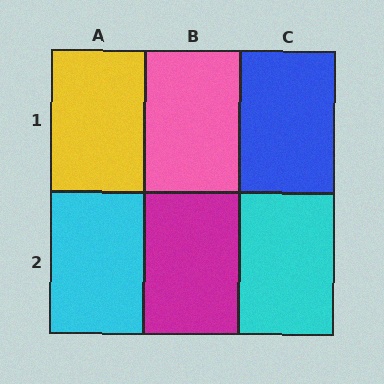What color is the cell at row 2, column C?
Cyan.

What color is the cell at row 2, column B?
Magenta.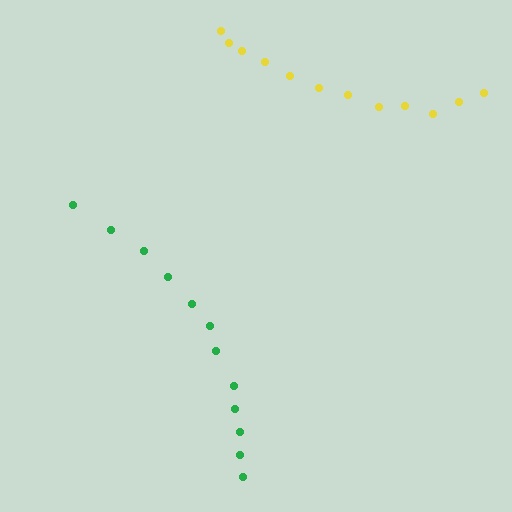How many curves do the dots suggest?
There are 2 distinct paths.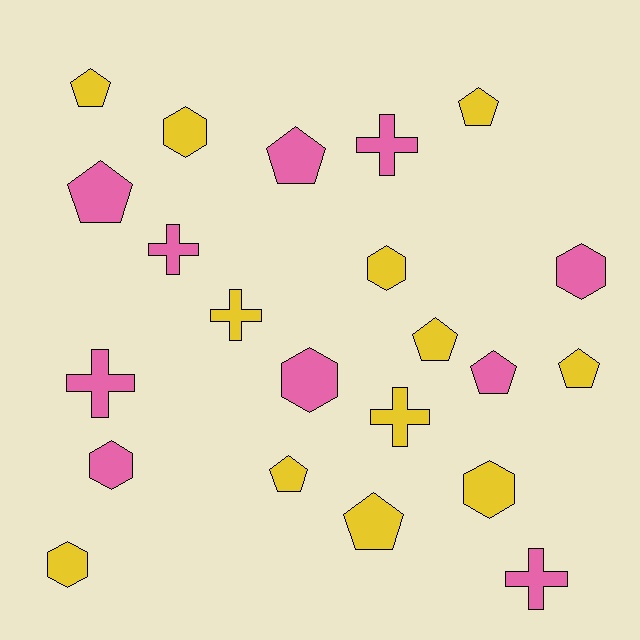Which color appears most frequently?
Yellow, with 12 objects.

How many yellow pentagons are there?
There are 6 yellow pentagons.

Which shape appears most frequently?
Pentagon, with 9 objects.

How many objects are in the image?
There are 22 objects.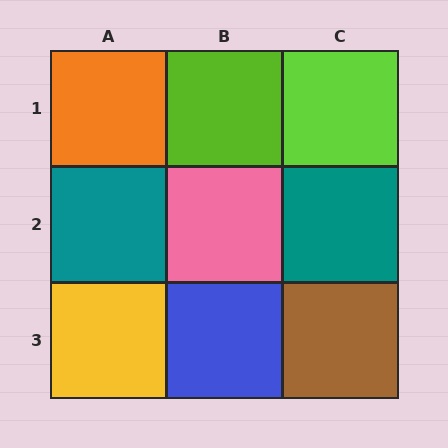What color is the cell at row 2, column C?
Teal.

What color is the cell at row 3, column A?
Yellow.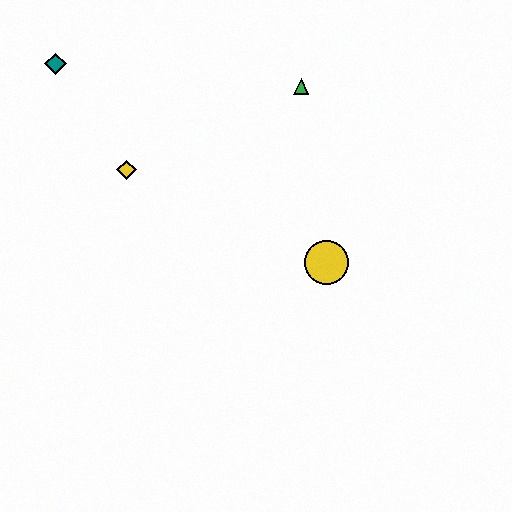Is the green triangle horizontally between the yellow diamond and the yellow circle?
Yes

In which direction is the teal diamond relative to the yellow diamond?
The teal diamond is above the yellow diamond.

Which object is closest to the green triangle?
The yellow circle is closest to the green triangle.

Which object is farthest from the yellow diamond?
The yellow circle is farthest from the yellow diamond.